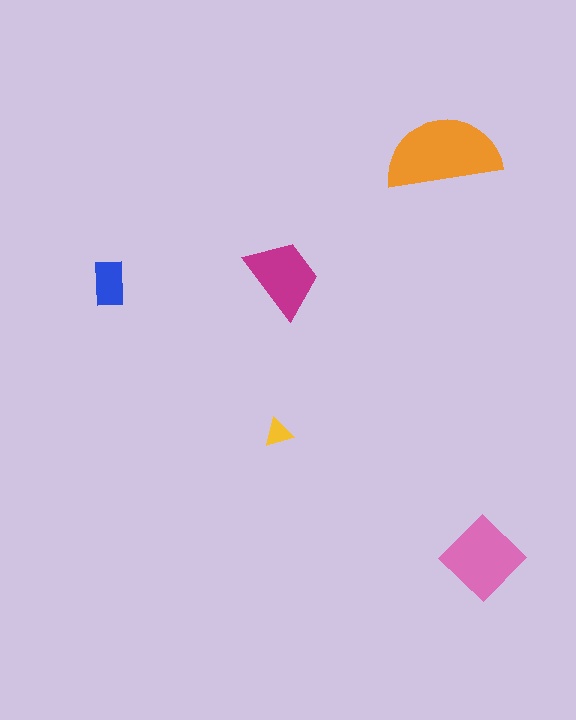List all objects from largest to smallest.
The orange semicircle, the pink diamond, the magenta trapezoid, the blue rectangle, the yellow triangle.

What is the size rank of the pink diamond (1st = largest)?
2nd.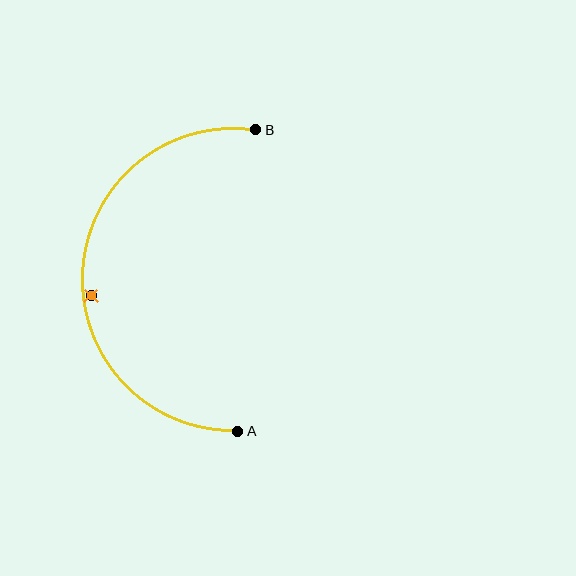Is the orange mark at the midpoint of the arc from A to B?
No — the orange mark does not lie on the arc at all. It sits slightly inside the curve.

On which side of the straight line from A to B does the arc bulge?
The arc bulges to the left of the straight line connecting A and B.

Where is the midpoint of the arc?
The arc midpoint is the point on the curve farthest from the straight line joining A and B. It sits to the left of that line.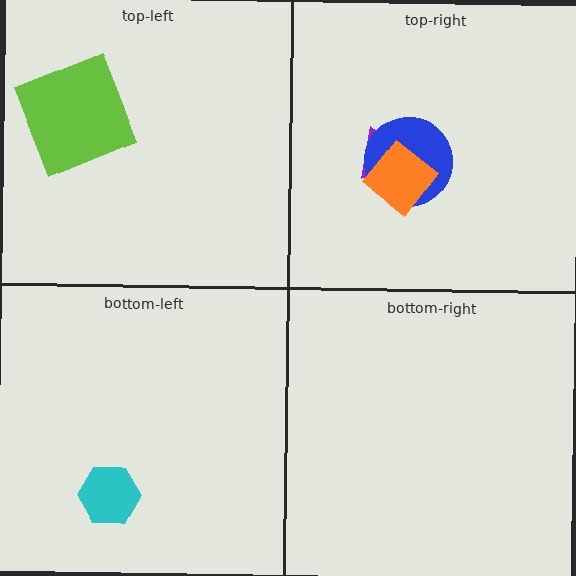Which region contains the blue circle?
The top-right region.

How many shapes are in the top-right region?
3.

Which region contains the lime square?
The top-left region.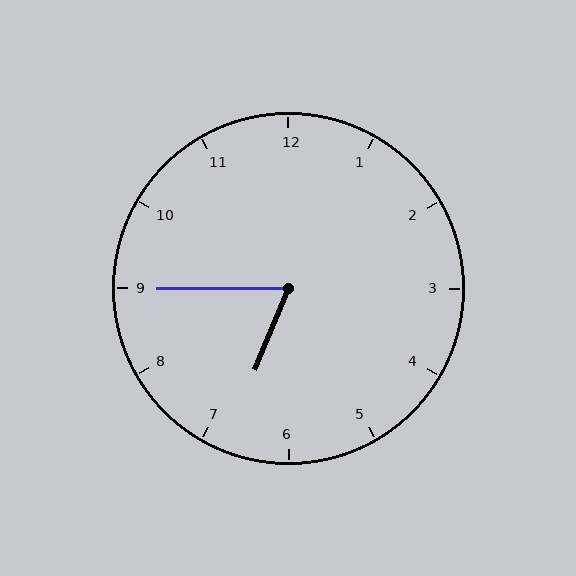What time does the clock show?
6:45.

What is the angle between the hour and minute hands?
Approximately 68 degrees.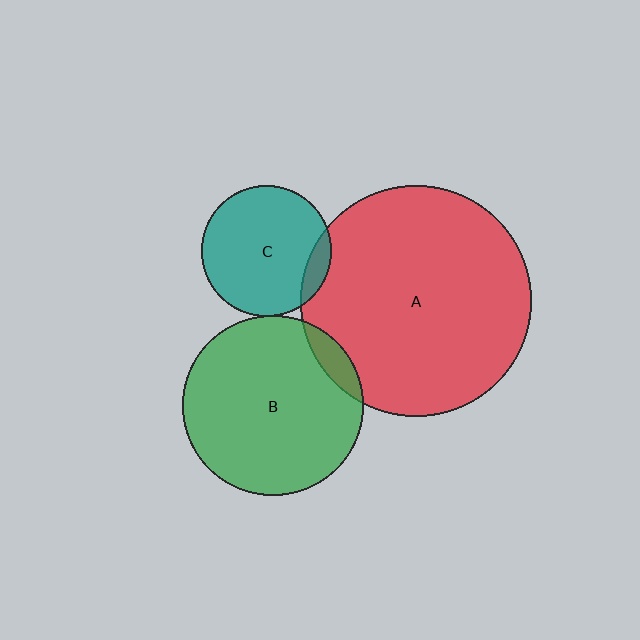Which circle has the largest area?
Circle A (red).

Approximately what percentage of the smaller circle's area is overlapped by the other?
Approximately 10%.